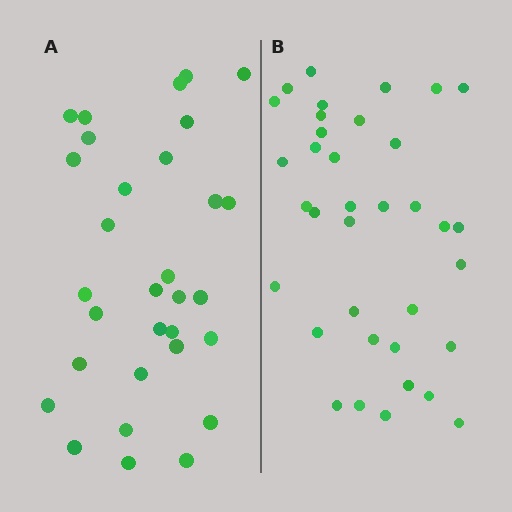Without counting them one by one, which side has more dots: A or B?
Region B (the right region) has more dots.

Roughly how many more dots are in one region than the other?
Region B has about 5 more dots than region A.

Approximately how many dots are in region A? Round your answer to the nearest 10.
About 30 dots. (The exact count is 31, which rounds to 30.)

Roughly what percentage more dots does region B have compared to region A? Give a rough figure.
About 15% more.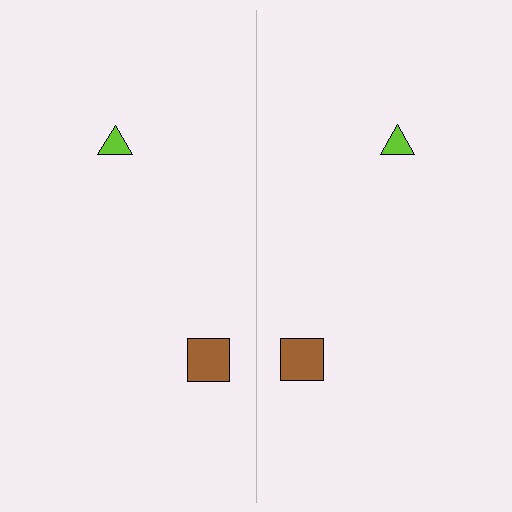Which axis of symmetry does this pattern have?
The pattern has a vertical axis of symmetry running through the center of the image.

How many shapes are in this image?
There are 4 shapes in this image.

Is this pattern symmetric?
Yes, this pattern has bilateral (reflection) symmetry.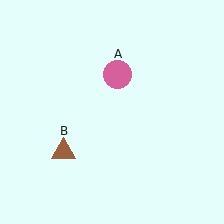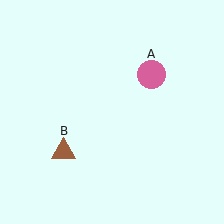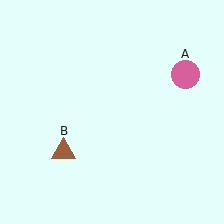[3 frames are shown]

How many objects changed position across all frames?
1 object changed position: pink circle (object A).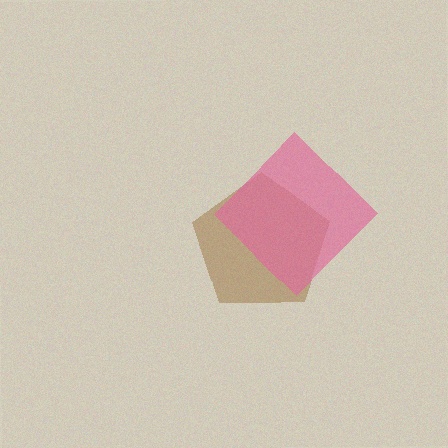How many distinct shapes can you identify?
There are 2 distinct shapes: a brown pentagon, a pink diamond.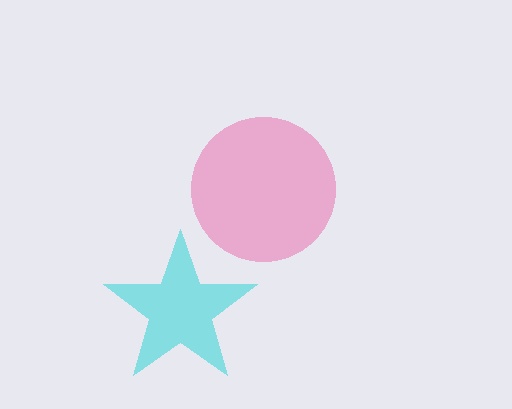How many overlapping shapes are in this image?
There are 2 overlapping shapes in the image.